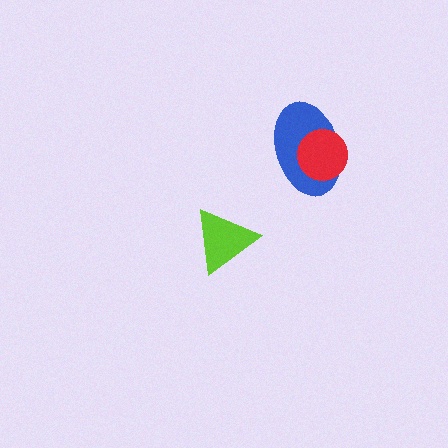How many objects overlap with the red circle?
1 object overlaps with the red circle.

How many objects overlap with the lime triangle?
0 objects overlap with the lime triangle.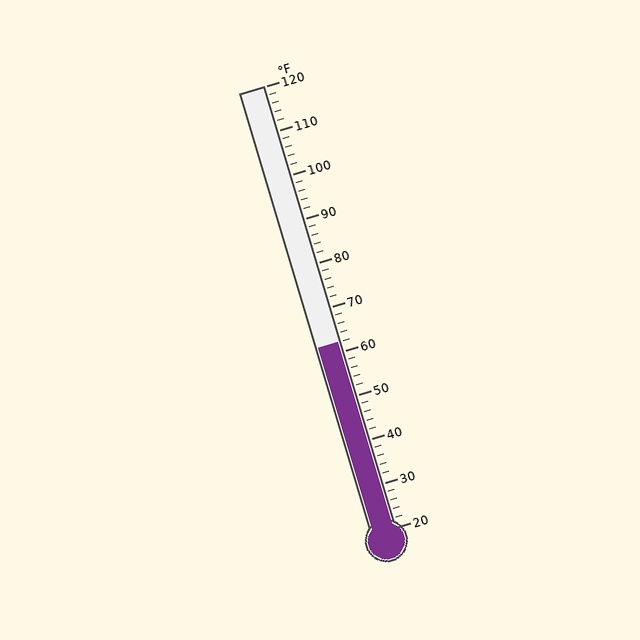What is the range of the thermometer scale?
The thermometer scale ranges from 20°F to 120°F.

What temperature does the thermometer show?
The thermometer shows approximately 62°F.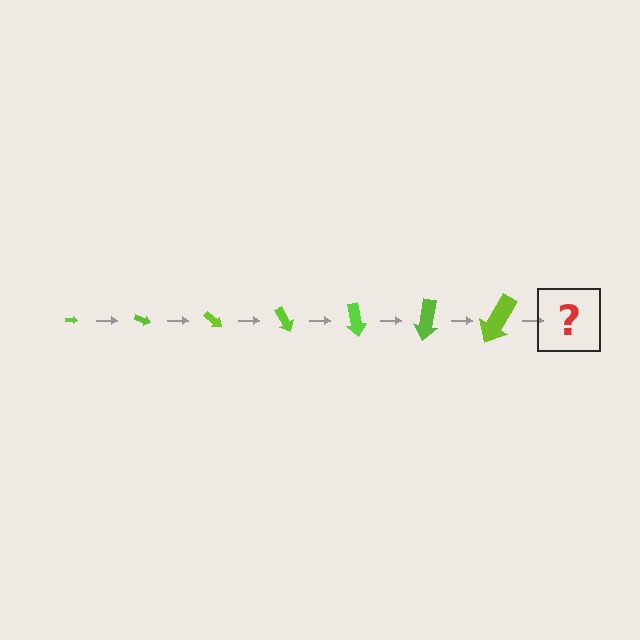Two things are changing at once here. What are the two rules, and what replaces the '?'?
The two rules are that the arrow grows larger each step and it rotates 20 degrees each step. The '?' should be an arrow, larger than the previous one and rotated 140 degrees from the start.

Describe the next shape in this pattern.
It should be an arrow, larger than the previous one and rotated 140 degrees from the start.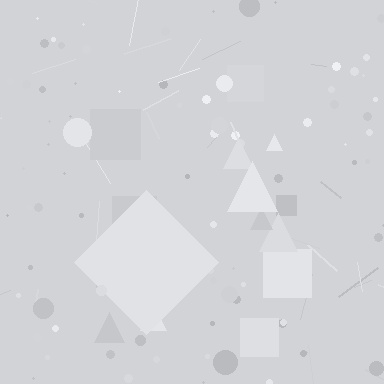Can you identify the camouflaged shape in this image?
The camouflaged shape is a diamond.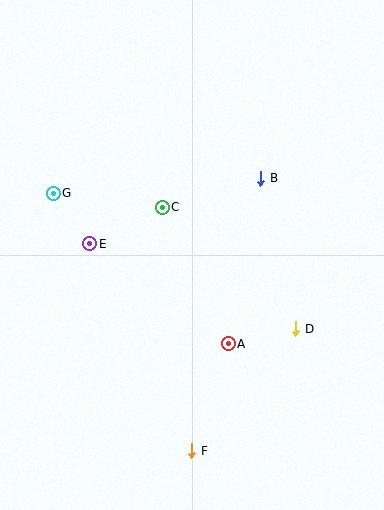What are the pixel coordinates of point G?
Point G is at (53, 193).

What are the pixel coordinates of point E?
Point E is at (90, 244).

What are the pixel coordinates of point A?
Point A is at (228, 344).